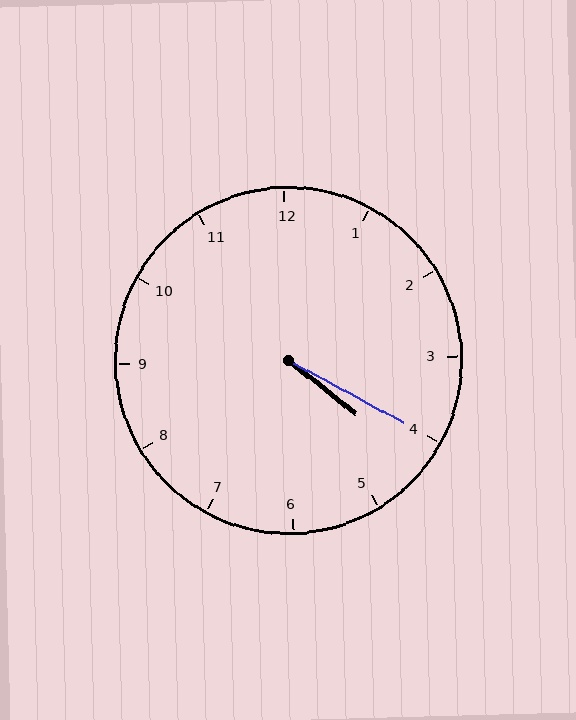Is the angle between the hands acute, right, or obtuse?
It is acute.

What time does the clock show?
4:20.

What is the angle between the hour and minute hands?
Approximately 10 degrees.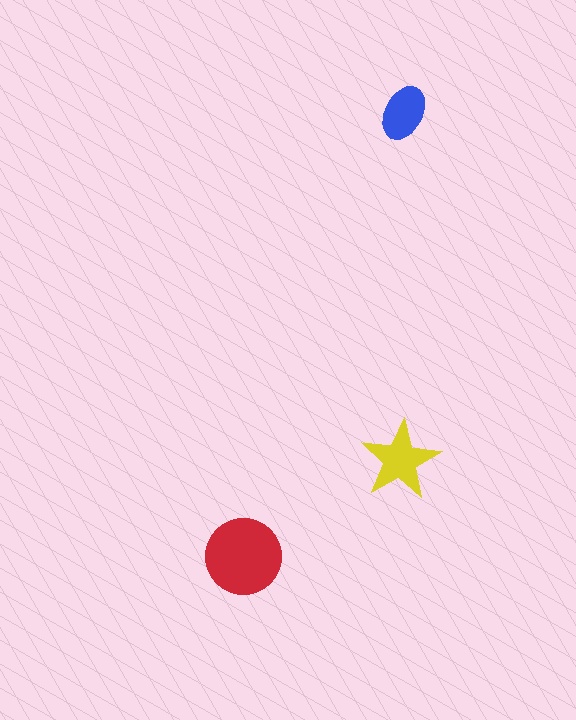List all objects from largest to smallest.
The red circle, the yellow star, the blue ellipse.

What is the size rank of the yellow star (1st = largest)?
2nd.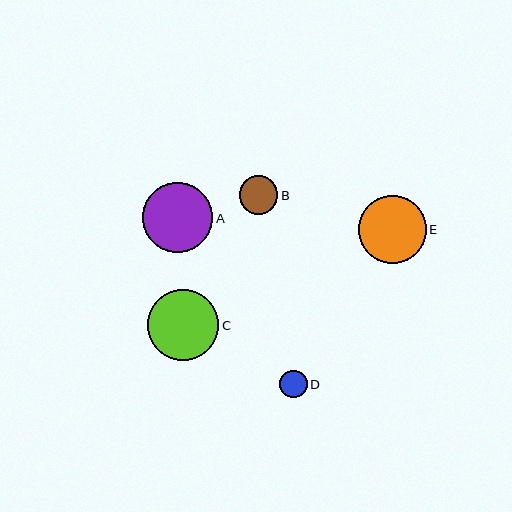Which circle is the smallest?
Circle D is the smallest with a size of approximately 28 pixels.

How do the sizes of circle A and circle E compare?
Circle A and circle E are approximately the same size.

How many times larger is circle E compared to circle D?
Circle E is approximately 2.5 times the size of circle D.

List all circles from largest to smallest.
From largest to smallest: C, A, E, B, D.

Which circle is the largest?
Circle C is the largest with a size of approximately 71 pixels.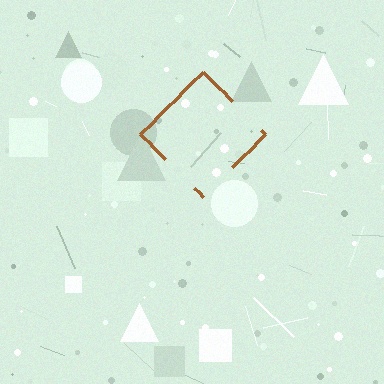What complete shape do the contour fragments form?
The contour fragments form a diamond.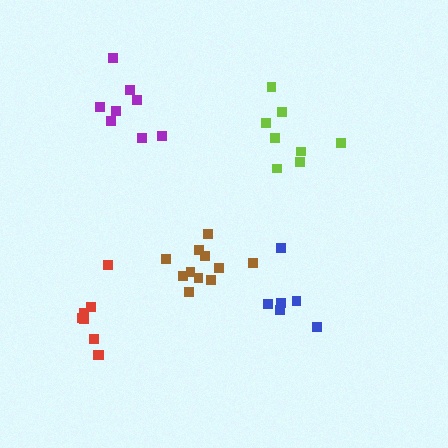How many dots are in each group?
Group 1: 8 dots, Group 2: 8 dots, Group 3: 8 dots, Group 4: 11 dots, Group 5: 6 dots (41 total).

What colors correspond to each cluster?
The clusters are colored: purple, lime, red, brown, blue.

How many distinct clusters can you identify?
There are 5 distinct clusters.